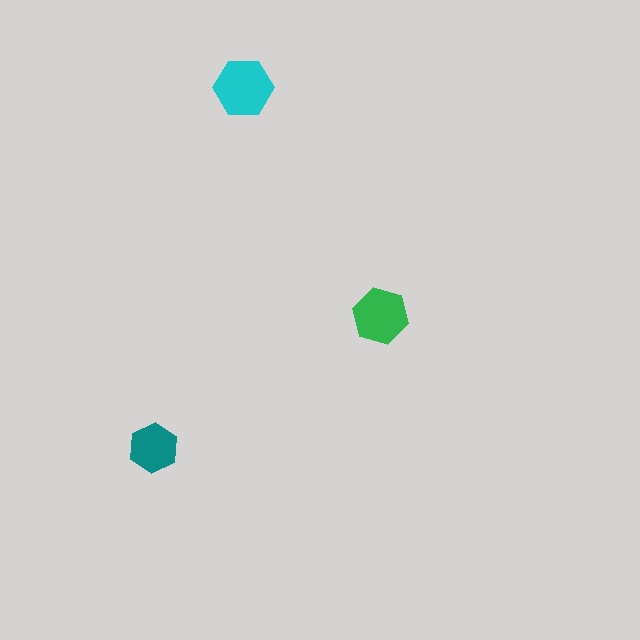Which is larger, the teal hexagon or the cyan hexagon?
The cyan one.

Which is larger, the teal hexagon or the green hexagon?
The green one.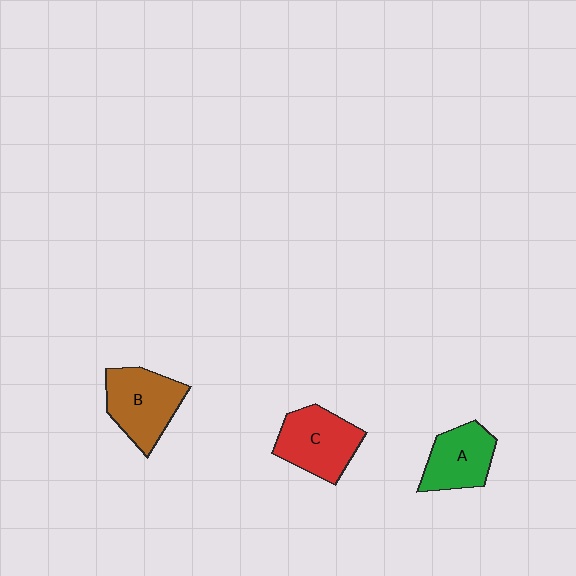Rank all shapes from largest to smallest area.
From largest to smallest: B (brown), C (red), A (green).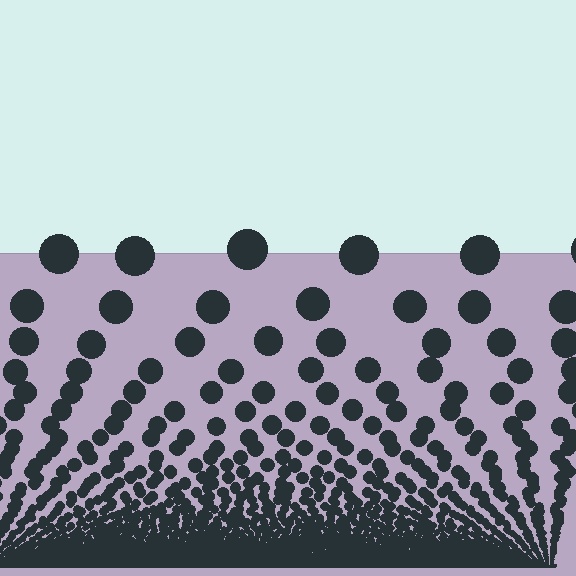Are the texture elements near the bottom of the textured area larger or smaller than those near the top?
Smaller. The gradient is inverted — elements near the bottom are smaller and denser.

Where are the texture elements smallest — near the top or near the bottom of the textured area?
Near the bottom.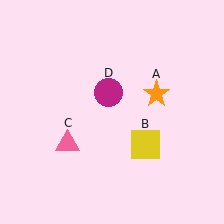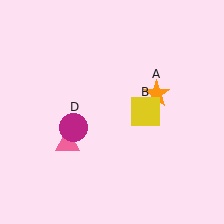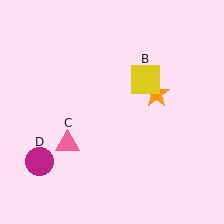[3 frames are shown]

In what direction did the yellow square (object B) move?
The yellow square (object B) moved up.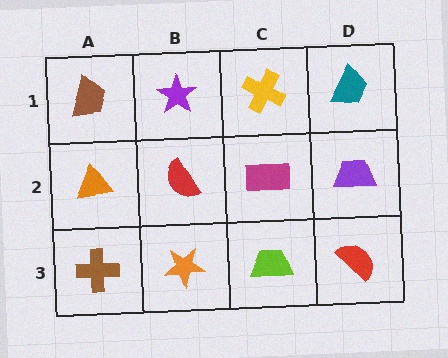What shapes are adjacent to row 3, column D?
A purple trapezoid (row 2, column D), a lime trapezoid (row 3, column C).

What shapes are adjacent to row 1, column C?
A magenta rectangle (row 2, column C), a purple star (row 1, column B), a teal trapezoid (row 1, column D).